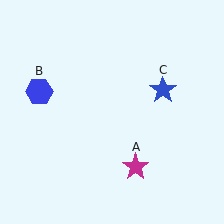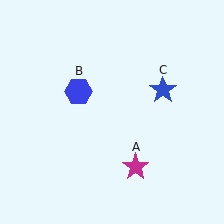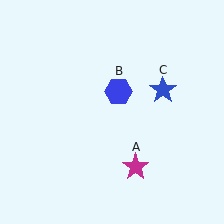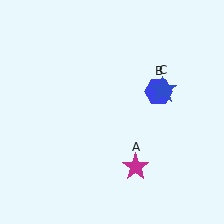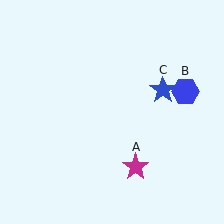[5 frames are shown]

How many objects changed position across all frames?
1 object changed position: blue hexagon (object B).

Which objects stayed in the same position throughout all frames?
Magenta star (object A) and blue star (object C) remained stationary.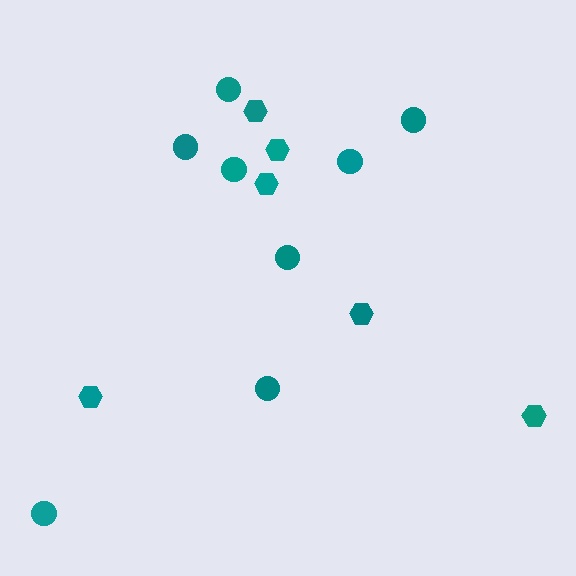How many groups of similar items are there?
There are 2 groups: one group of hexagons (6) and one group of circles (8).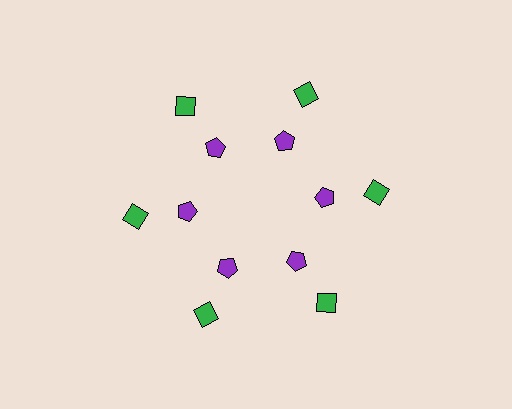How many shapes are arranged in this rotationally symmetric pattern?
There are 12 shapes, arranged in 6 groups of 2.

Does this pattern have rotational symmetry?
Yes, this pattern has 6-fold rotational symmetry. It looks the same after rotating 60 degrees around the center.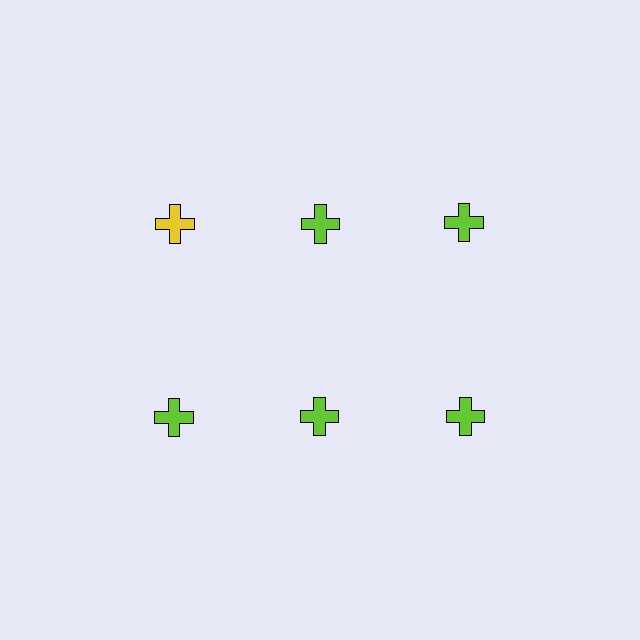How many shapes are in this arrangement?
There are 6 shapes arranged in a grid pattern.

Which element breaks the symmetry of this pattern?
The yellow cross in the top row, leftmost column breaks the symmetry. All other shapes are lime crosses.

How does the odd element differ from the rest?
It has a different color: yellow instead of lime.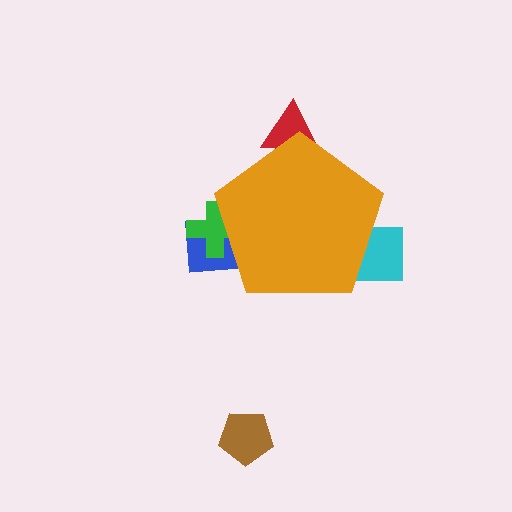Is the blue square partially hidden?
Yes, the blue square is partially hidden behind the orange pentagon.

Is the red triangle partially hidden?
Yes, the red triangle is partially hidden behind the orange pentagon.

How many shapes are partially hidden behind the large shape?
4 shapes are partially hidden.